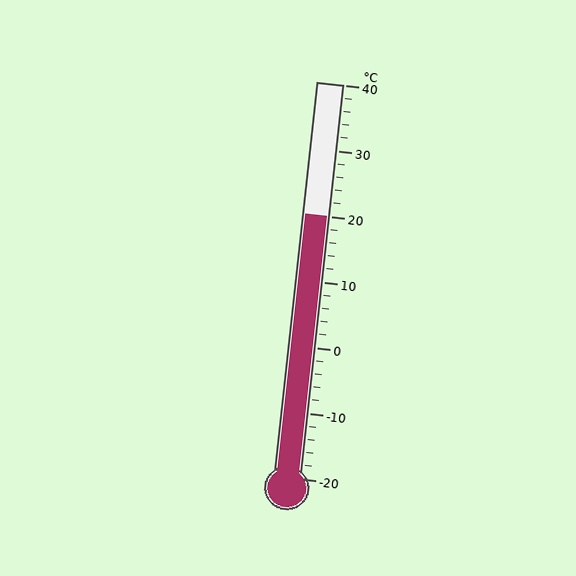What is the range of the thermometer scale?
The thermometer scale ranges from -20°C to 40°C.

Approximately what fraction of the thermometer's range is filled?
The thermometer is filled to approximately 65% of its range.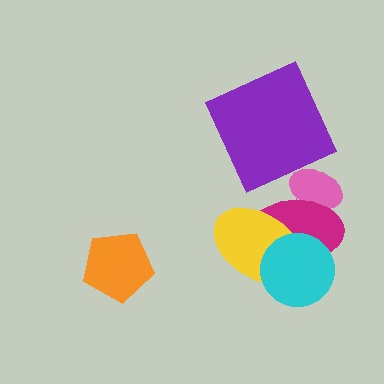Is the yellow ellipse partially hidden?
Yes, it is partially covered by another shape.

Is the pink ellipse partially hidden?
Yes, it is partially covered by another shape.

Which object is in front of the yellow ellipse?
The cyan circle is in front of the yellow ellipse.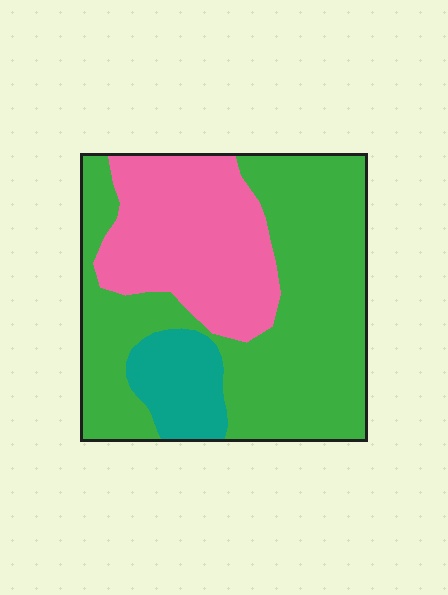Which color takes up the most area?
Green, at roughly 60%.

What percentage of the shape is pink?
Pink covers 30% of the shape.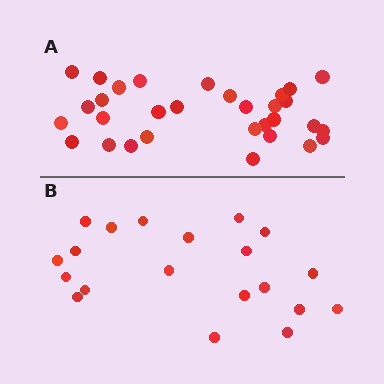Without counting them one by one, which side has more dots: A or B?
Region A (the top region) has more dots.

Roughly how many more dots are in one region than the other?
Region A has roughly 12 or so more dots than region B.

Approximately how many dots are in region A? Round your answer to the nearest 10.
About 30 dots. (The exact count is 31, which rounds to 30.)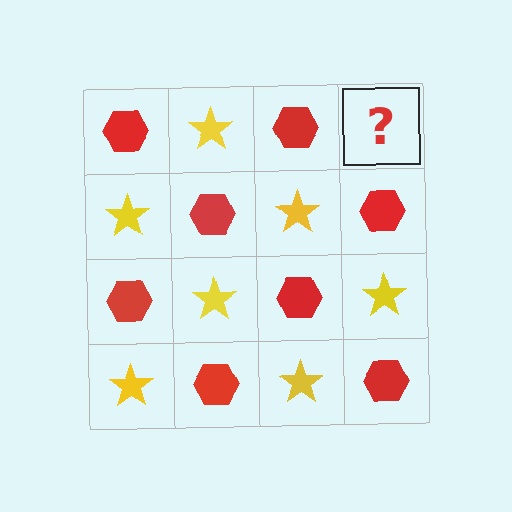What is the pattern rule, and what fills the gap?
The rule is that it alternates red hexagon and yellow star in a checkerboard pattern. The gap should be filled with a yellow star.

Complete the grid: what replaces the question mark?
The question mark should be replaced with a yellow star.